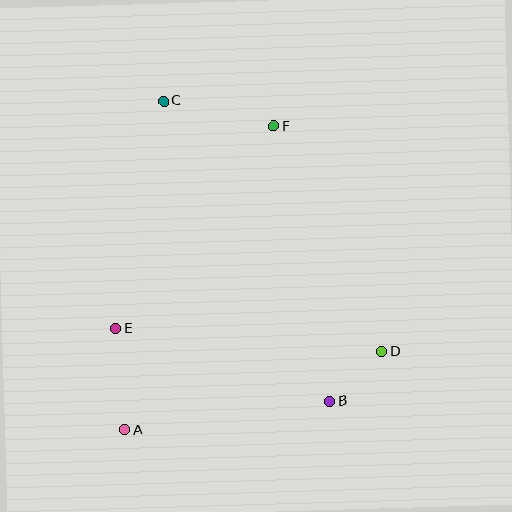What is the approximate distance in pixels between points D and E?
The distance between D and E is approximately 267 pixels.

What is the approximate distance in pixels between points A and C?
The distance between A and C is approximately 331 pixels.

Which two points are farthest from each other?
Points B and C are farthest from each other.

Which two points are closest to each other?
Points B and D are closest to each other.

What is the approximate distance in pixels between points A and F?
The distance between A and F is approximately 338 pixels.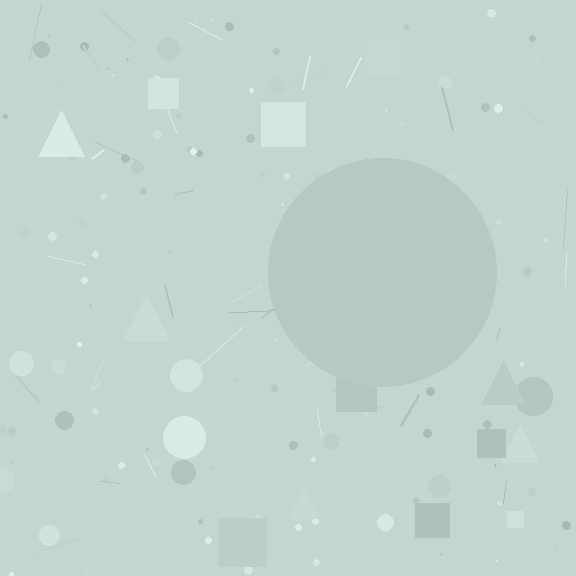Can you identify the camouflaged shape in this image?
The camouflaged shape is a circle.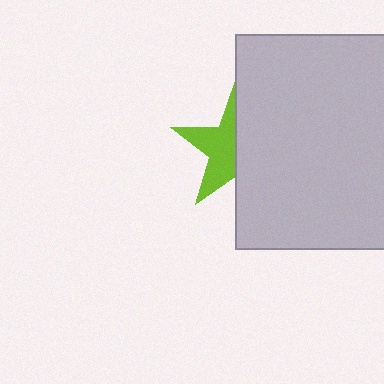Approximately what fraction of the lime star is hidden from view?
Roughly 50% of the lime star is hidden behind the light gray rectangle.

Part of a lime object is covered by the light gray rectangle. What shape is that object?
It is a star.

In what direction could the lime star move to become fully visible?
The lime star could move left. That would shift it out from behind the light gray rectangle entirely.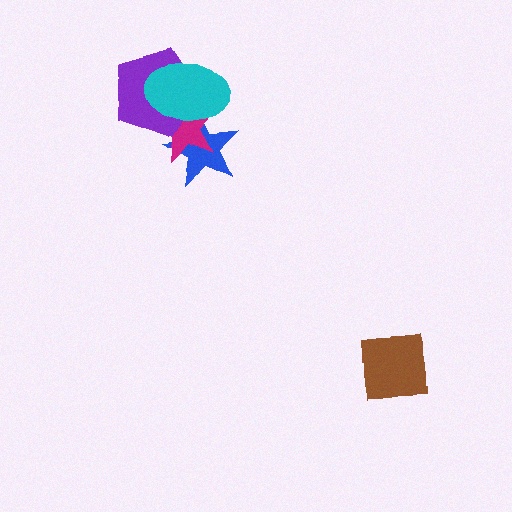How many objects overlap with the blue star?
3 objects overlap with the blue star.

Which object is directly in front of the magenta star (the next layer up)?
The purple pentagon is directly in front of the magenta star.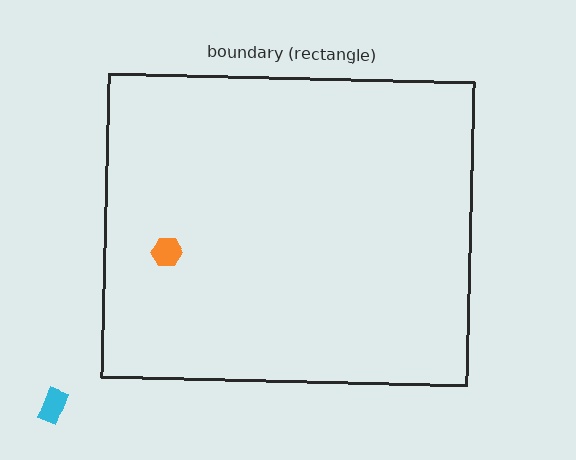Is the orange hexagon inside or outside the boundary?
Inside.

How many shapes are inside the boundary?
1 inside, 1 outside.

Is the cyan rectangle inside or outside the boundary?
Outside.